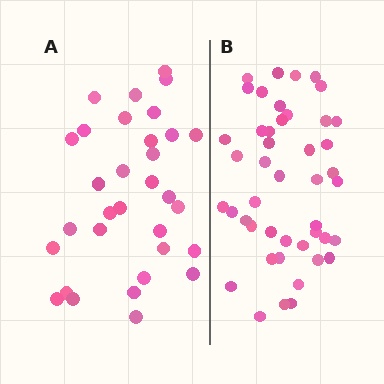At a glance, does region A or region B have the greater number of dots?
Region B (the right region) has more dots.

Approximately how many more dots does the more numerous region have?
Region B has approximately 15 more dots than region A.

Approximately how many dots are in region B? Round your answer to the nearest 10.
About 40 dots. (The exact count is 45, which rounds to 40.)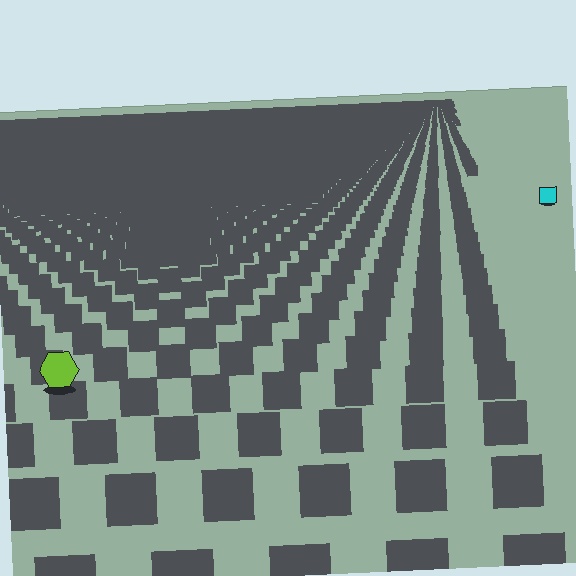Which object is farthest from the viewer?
The cyan square is farthest from the viewer. It appears smaller and the ground texture around it is denser.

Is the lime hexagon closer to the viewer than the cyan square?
Yes. The lime hexagon is closer — you can tell from the texture gradient: the ground texture is coarser near it.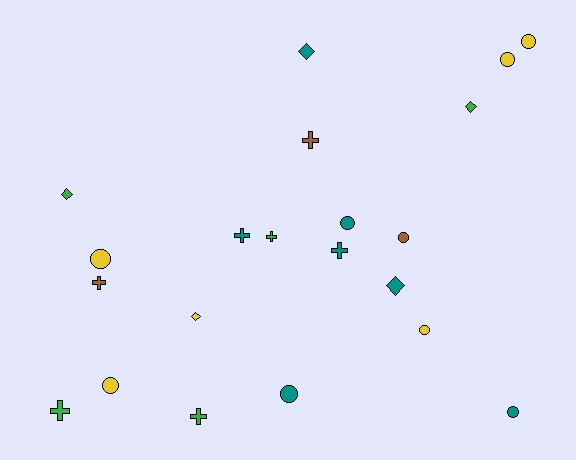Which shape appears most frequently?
Circle, with 9 objects.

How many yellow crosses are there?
There are no yellow crosses.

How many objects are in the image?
There are 21 objects.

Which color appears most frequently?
Teal, with 7 objects.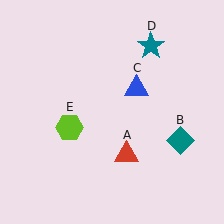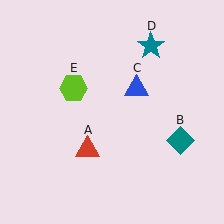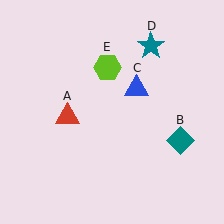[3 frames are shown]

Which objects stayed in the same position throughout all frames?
Teal diamond (object B) and blue triangle (object C) and teal star (object D) remained stationary.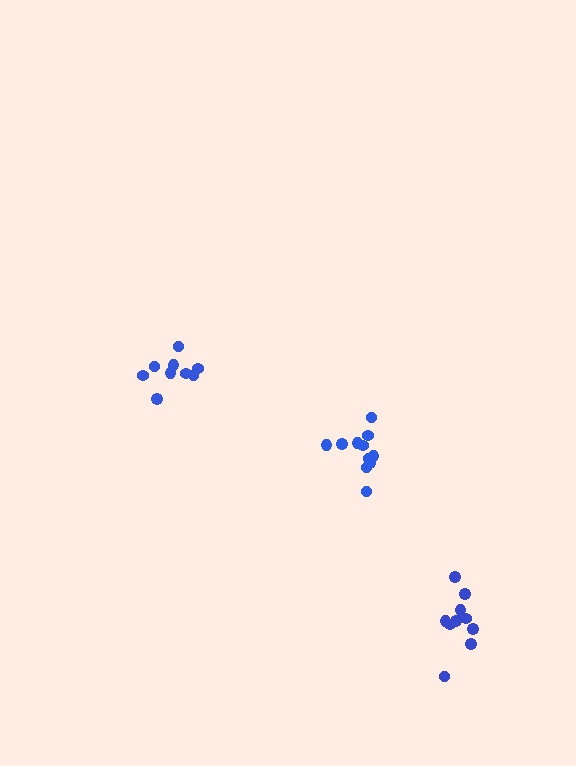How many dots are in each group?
Group 1: 10 dots, Group 2: 11 dots, Group 3: 9 dots (30 total).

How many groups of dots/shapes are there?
There are 3 groups.